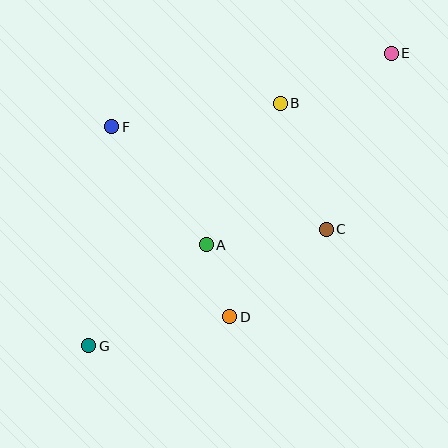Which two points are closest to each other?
Points A and D are closest to each other.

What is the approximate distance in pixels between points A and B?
The distance between A and B is approximately 159 pixels.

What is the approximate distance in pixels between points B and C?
The distance between B and C is approximately 134 pixels.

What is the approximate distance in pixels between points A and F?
The distance between A and F is approximately 151 pixels.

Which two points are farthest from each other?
Points E and G are farthest from each other.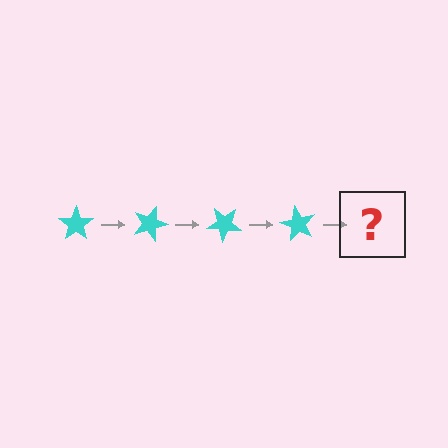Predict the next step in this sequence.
The next step is a cyan star rotated 80 degrees.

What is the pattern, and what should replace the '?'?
The pattern is that the star rotates 20 degrees each step. The '?' should be a cyan star rotated 80 degrees.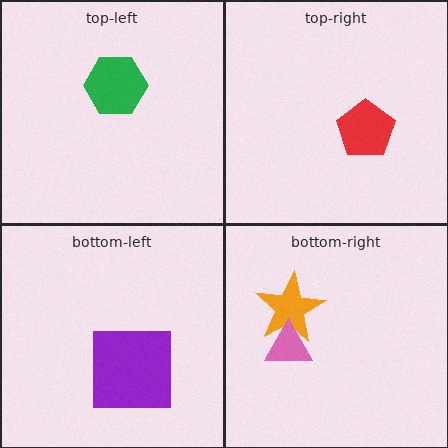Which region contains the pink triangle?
The bottom-right region.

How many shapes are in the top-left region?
1.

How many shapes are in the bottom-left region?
1.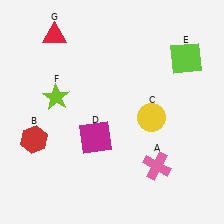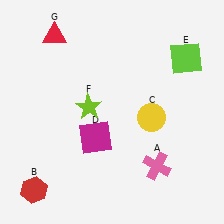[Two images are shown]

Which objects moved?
The objects that moved are: the red hexagon (B), the lime star (F).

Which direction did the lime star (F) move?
The lime star (F) moved right.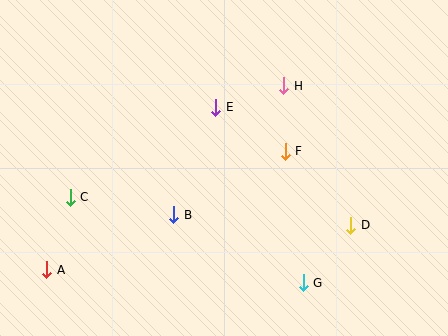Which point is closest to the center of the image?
Point E at (216, 107) is closest to the center.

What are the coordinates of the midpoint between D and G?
The midpoint between D and G is at (327, 254).